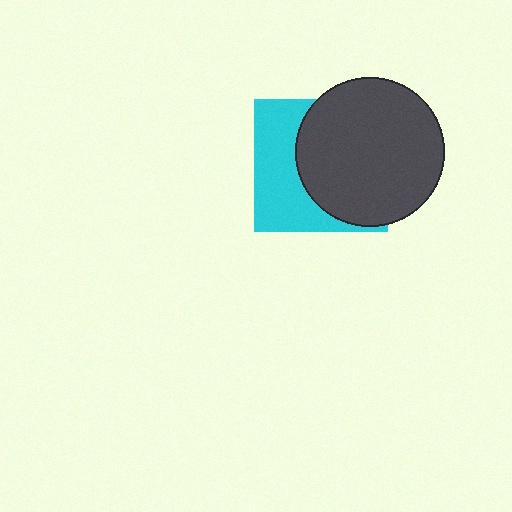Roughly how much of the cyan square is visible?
A small part of it is visible (roughly 42%).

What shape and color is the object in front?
The object in front is a dark gray circle.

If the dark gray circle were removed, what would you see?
You would see the complete cyan square.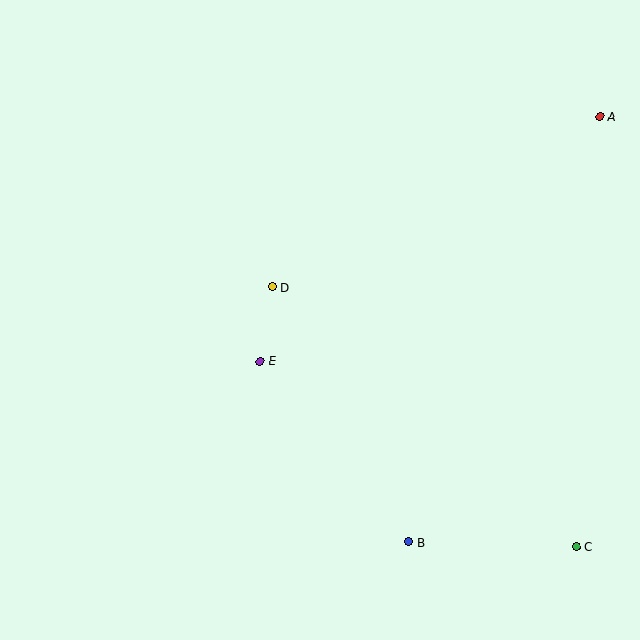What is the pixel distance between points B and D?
The distance between B and D is 290 pixels.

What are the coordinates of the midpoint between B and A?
The midpoint between B and A is at (504, 329).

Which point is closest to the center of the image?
Point D at (272, 287) is closest to the center.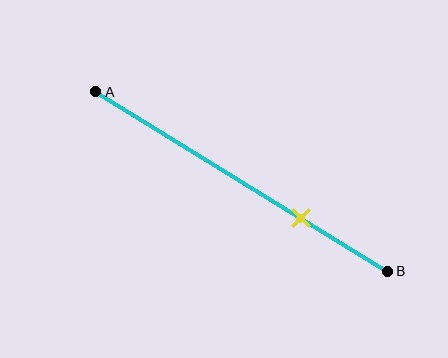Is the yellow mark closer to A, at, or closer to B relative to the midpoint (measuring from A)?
The yellow mark is closer to point B than the midpoint of segment AB.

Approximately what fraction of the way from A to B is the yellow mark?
The yellow mark is approximately 70% of the way from A to B.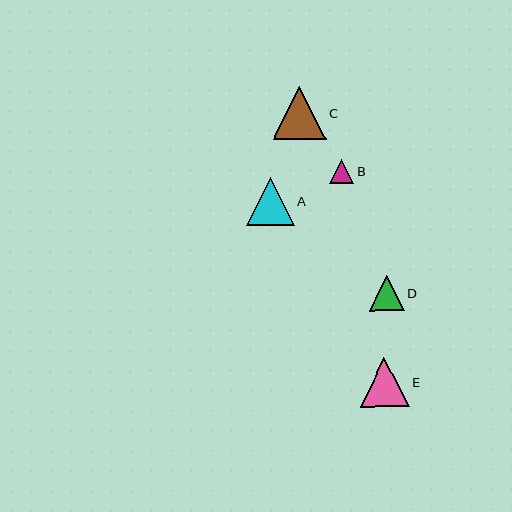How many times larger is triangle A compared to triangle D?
Triangle A is approximately 1.4 times the size of triangle D.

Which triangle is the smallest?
Triangle B is the smallest with a size of approximately 24 pixels.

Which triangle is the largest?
Triangle C is the largest with a size of approximately 53 pixels.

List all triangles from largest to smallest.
From largest to smallest: C, E, A, D, B.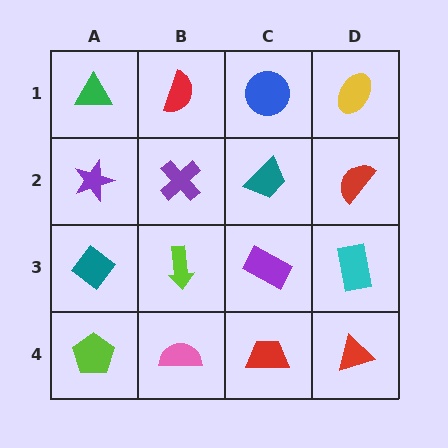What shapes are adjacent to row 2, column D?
A yellow ellipse (row 1, column D), a cyan rectangle (row 3, column D), a teal trapezoid (row 2, column C).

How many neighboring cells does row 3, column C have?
4.